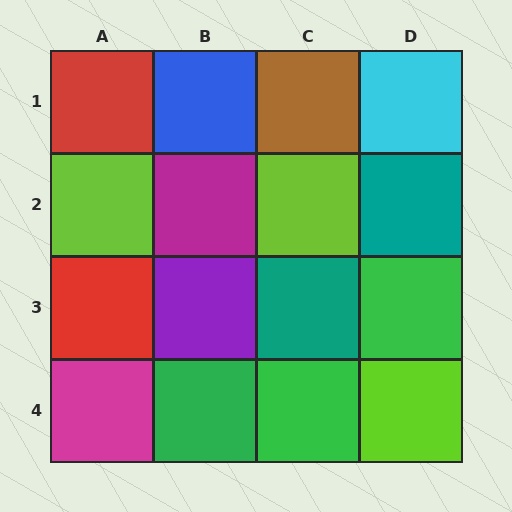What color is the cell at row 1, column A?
Red.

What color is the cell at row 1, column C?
Brown.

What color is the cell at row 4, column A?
Magenta.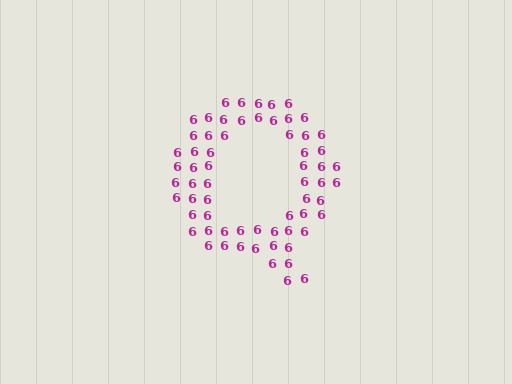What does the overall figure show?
The overall figure shows the letter Q.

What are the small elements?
The small elements are digit 6's.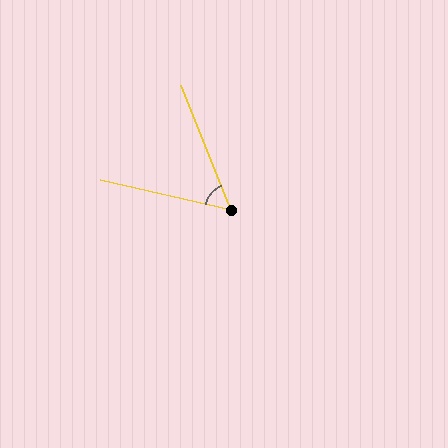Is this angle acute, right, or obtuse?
It is acute.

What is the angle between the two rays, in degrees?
Approximately 56 degrees.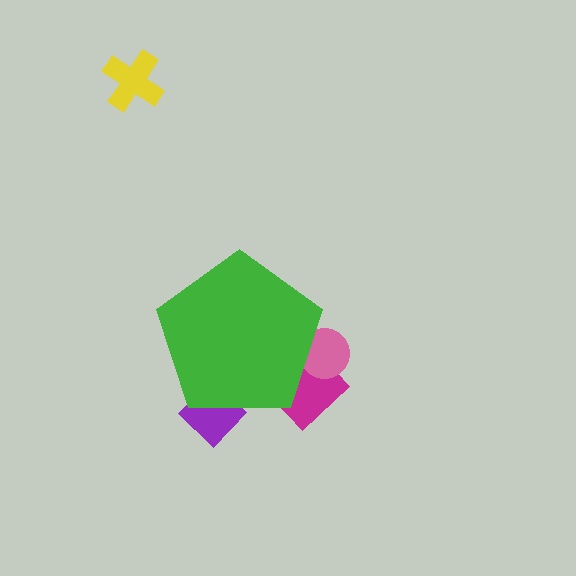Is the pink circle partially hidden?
Yes, the pink circle is partially hidden behind the green pentagon.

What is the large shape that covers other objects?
A green pentagon.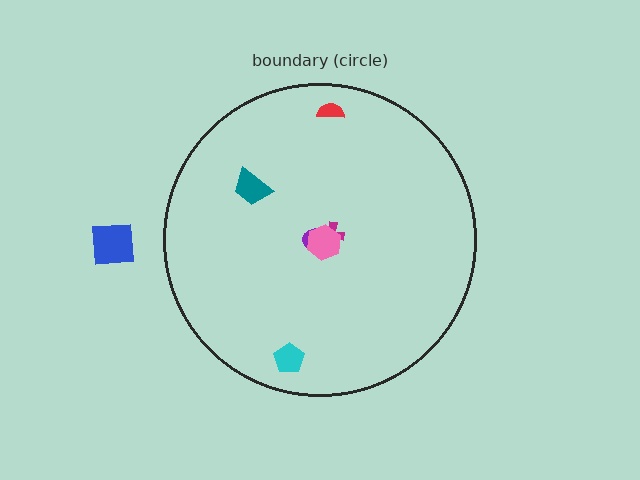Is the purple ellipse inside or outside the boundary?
Inside.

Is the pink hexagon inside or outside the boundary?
Inside.